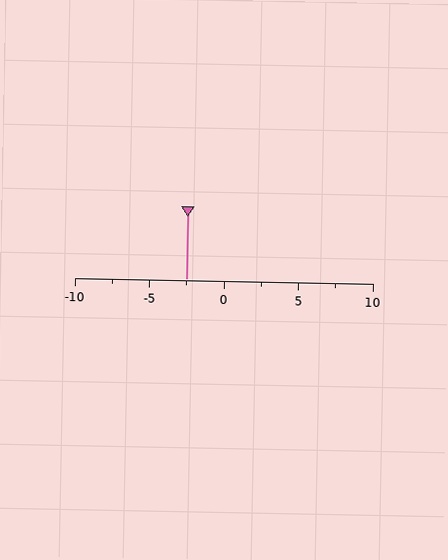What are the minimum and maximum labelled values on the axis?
The axis runs from -10 to 10.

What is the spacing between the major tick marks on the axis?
The major ticks are spaced 5 apart.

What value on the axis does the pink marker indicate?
The marker indicates approximately -2.5.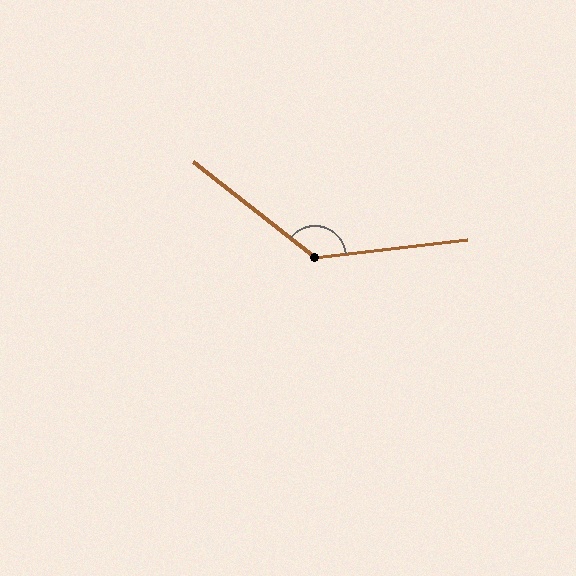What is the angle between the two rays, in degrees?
Approximately 135 degrees.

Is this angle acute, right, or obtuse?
It is obtuse.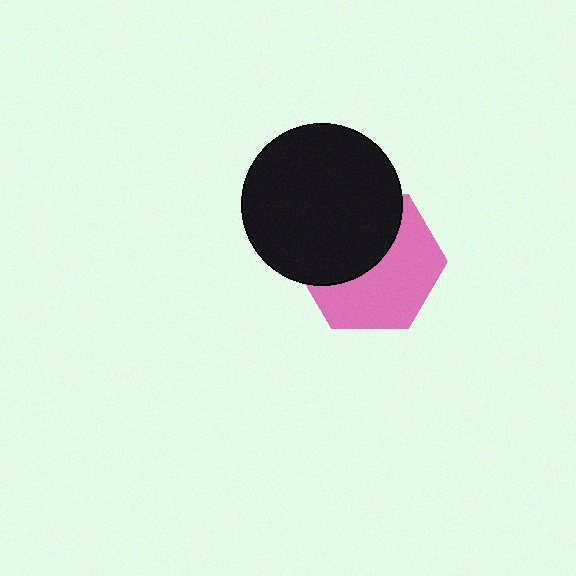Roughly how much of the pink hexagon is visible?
About half of it is visible (roughly 54%).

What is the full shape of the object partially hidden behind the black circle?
The partially hidden object is a pink hexagon.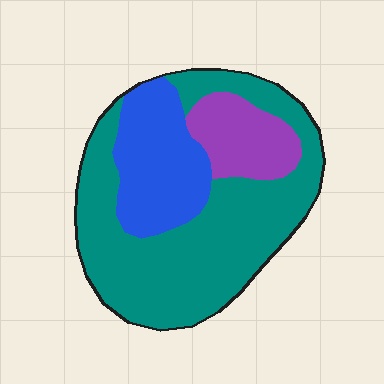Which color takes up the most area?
Teal, at roughly 60%.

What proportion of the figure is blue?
Blue takes up about one quarter (1/4) of the figure.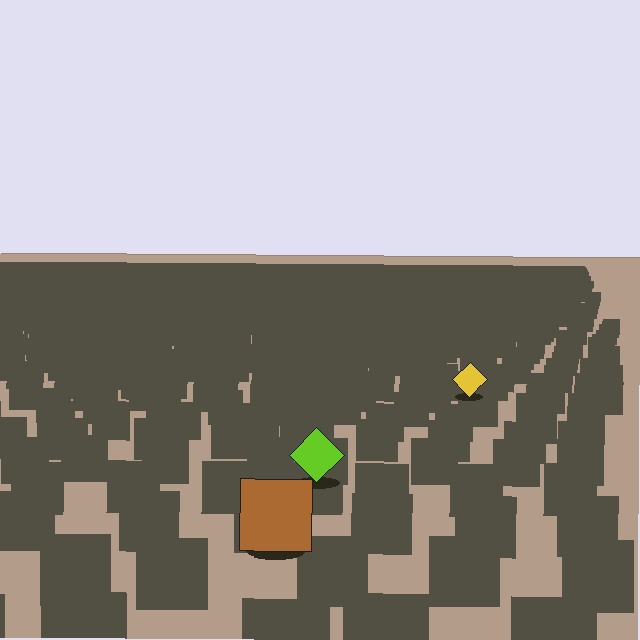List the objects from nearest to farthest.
From nearest to farthest: the brown square, the lime diamond, the yellow diamond.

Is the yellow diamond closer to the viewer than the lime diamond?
No. The lime diamond is closer — you can tell from the texture gradient: the ground texture is coarser near it.